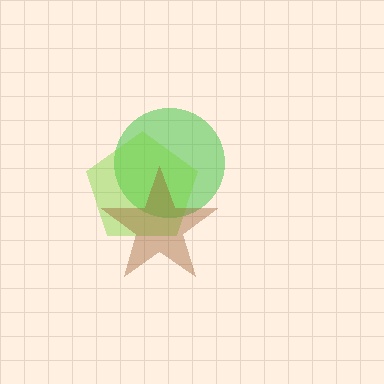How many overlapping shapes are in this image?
There are 3 overlapping shapes in the image.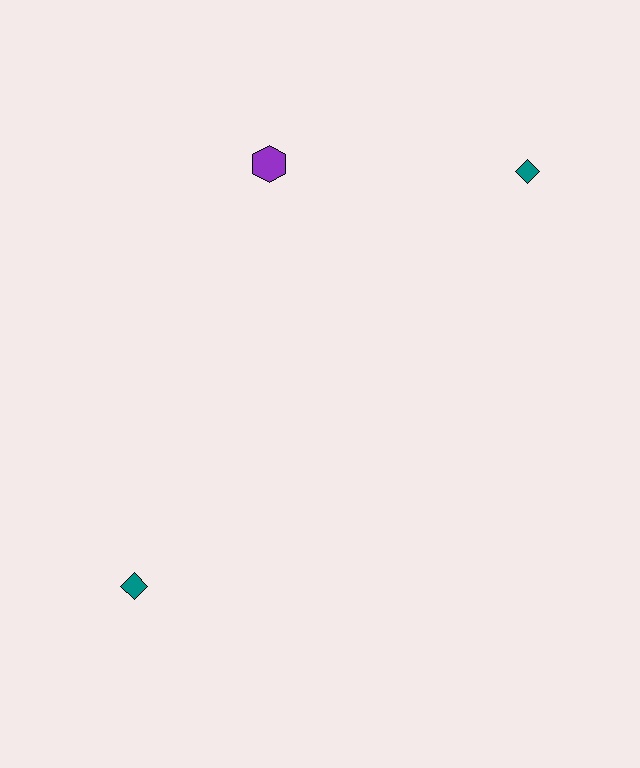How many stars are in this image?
There are no stars.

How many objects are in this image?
There are 3 objects.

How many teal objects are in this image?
There are 2 teal objects.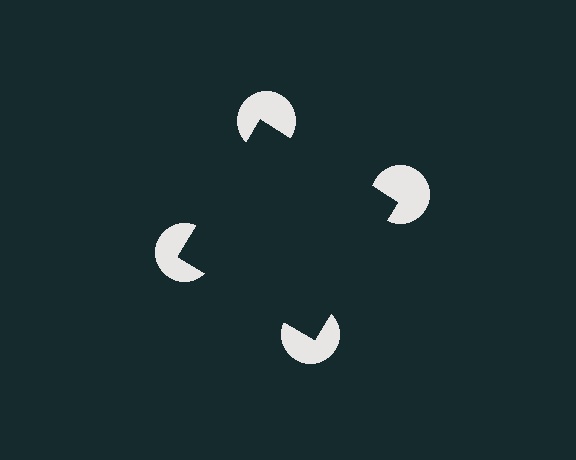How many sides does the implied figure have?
4 sides.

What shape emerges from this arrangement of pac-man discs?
An illusory square — its edges are inferred from the aligned wedge cuts in the pac-man discs, not physically drawn.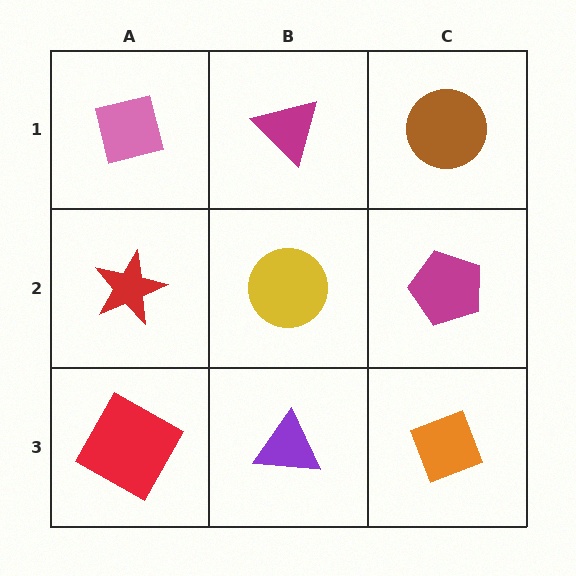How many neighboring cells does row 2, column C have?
3.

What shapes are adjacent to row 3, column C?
A magenta pentagon (row 2, column C), a purple triangle (row 3, column B).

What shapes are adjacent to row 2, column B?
A magenta triangle (row 1, column B), a purple triangle (row 3, column B), a red star (row 2, column A), a magenta pentagon (row 2, column C).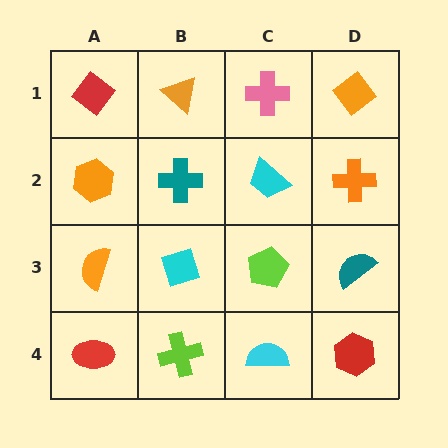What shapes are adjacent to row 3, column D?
An orange cross (row 2, column D), a red hexagon (row 4, column D), a lime pentagon (row 3, column C).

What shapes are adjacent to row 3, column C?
A cyan trapezoid (row 2, column C), a cyan semicircle (row 4, column C), a cyan diamond (row 3, column B), a teal semicircle (row 3, column D).